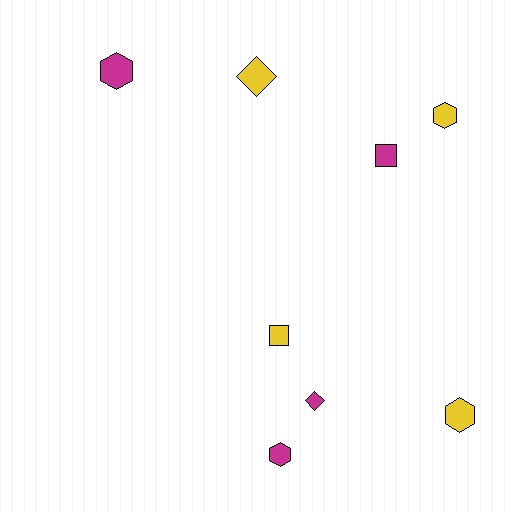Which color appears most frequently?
Yellow, with 4 objects.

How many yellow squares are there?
There is 1 yellow square.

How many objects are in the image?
There are 8 objects.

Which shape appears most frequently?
Hexagon, with 4 objects.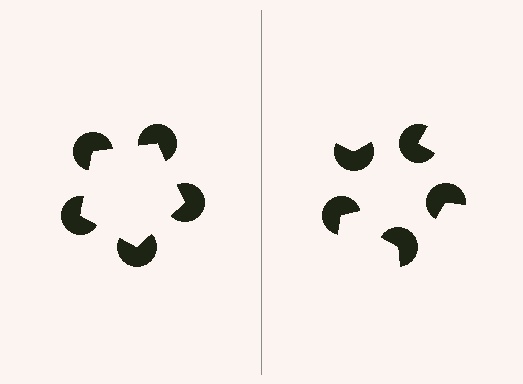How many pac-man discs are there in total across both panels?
10 — 5 on each side.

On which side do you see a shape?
An illusory pentagon appears on the left side. On the right side the wedge cuts are rotated, so no coherent shape forms.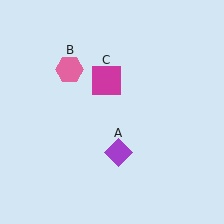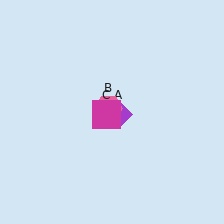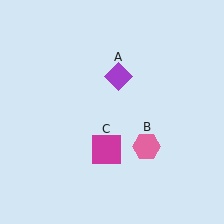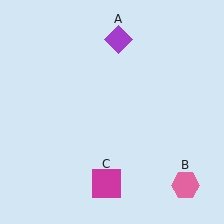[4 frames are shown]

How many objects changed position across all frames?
3 objects changed position: purple diamond (object A), pink hexagon (object B), magenta square (object C).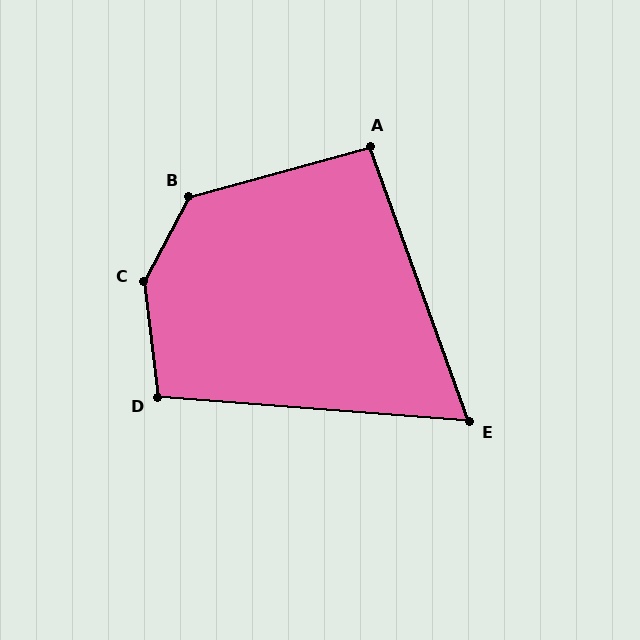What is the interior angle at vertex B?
Approximately 133 degrees (obtuse).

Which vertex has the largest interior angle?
C, at approximately 146 degrees.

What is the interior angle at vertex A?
Approximately 95 degrees (approximately right).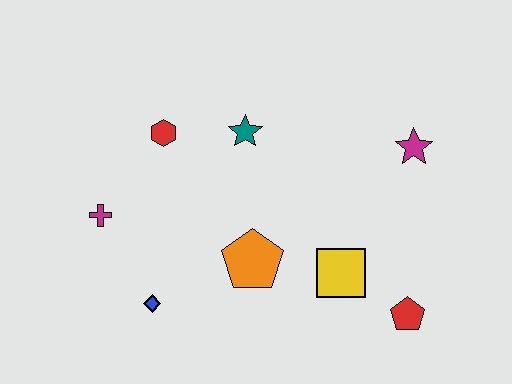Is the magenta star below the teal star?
Yes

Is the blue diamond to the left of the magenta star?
Yes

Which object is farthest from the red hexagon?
The red pentagon is farthest from the red hexagon.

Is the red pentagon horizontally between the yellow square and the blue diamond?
No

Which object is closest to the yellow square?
The red pentagon is closest to the yellow square.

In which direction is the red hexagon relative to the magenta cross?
The red hexagon is above the magenta cross.